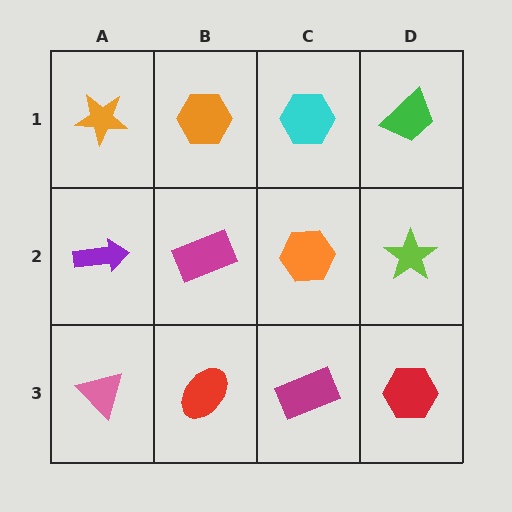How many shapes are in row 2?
4 shapes.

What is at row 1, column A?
An orange star.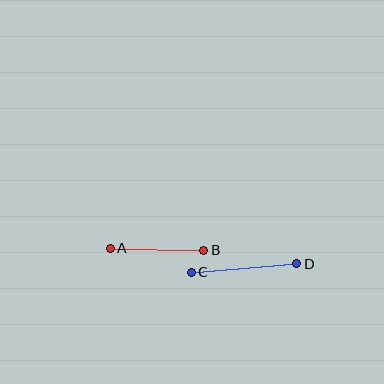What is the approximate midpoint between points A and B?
The midpoint is at approximately (157, 249) pixels.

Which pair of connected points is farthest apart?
Points C and D are farthest apart.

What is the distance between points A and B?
The distance is approximately 94 pixels.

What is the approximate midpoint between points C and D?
The midpoint is at approximately (244, 268) pixels.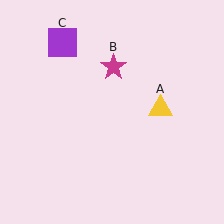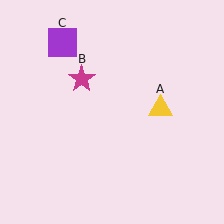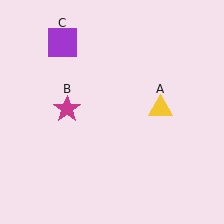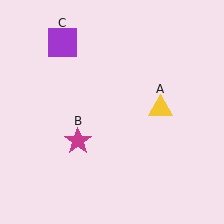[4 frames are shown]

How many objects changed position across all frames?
1 object changed position: magenta star (object B).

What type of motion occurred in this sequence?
The magenta star (object B) rotated counterclockwise around the center of the scene.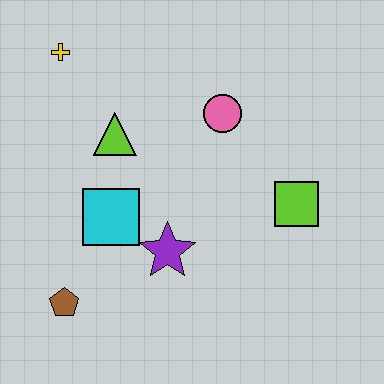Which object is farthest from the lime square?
The yellow cross is farthest from the lime square.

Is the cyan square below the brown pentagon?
No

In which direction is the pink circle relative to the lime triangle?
The pink circle is to the right of the lime triangle.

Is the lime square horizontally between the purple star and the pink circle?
No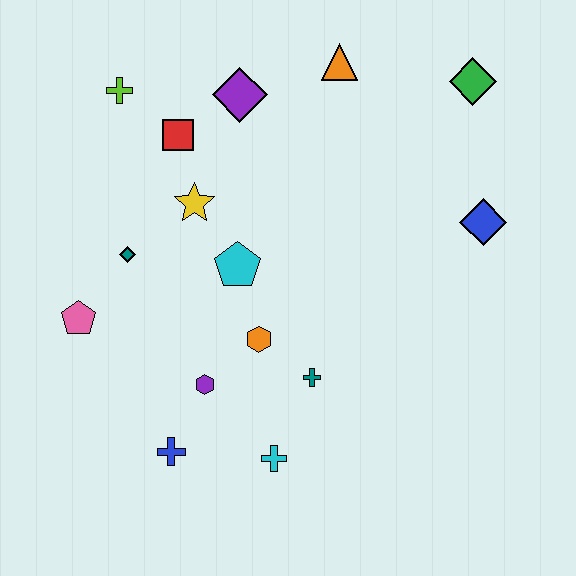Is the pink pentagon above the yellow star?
No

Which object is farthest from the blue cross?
The green diamond is farthest from the blue cross.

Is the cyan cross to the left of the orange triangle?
Yes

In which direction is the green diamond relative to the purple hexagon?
The green diamond is above the purple hexagon.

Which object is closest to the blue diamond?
The green diamond is closest to the blue diamond.